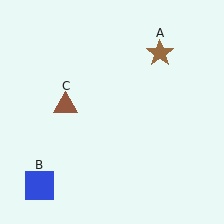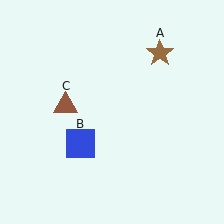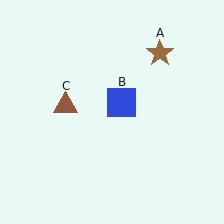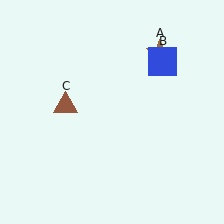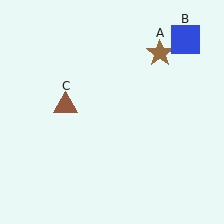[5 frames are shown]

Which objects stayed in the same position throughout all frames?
Brown star (object A) and brown triangle (object C) remained stationary.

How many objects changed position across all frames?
1 object changed position: blue square (object B).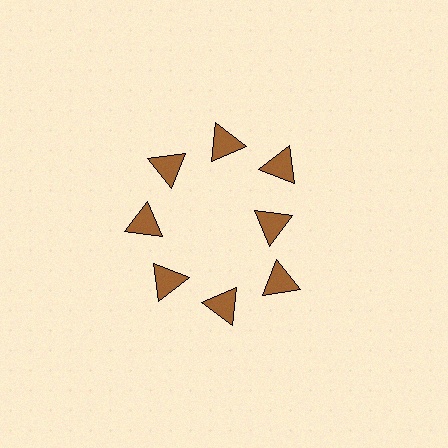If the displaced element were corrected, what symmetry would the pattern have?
It would have 8-fold rotational symmetry — the pattern would map onto itself every 45 degrees.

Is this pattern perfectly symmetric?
No. The 8 brown triangles are arranged in a ring, but one element near the 3 o'clock position is pulled inward toward the center, breaking the 8-fold rotational symmetry.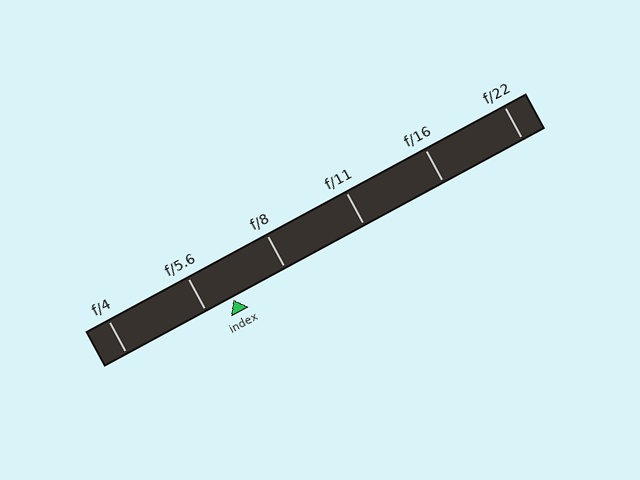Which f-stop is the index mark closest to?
The index mark is closest to f/5.6.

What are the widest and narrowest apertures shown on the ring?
The widest aperture shown is f/4 and the narrowest is f/22.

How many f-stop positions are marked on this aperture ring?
There are 6 f-stop positions marked.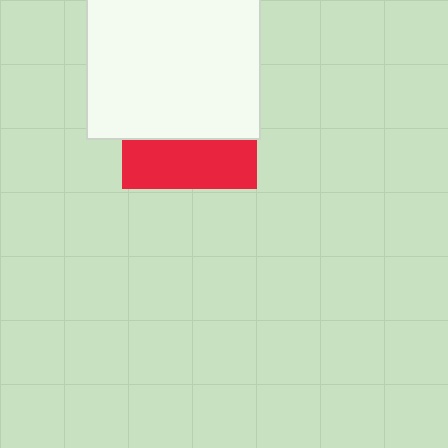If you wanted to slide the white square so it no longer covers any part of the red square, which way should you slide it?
Slide it up — that is the most direct way to separate the two shapes.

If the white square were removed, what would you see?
You would see the complete red square.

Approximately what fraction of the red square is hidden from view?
Roughly 63% of the red square is hidden behind the white square.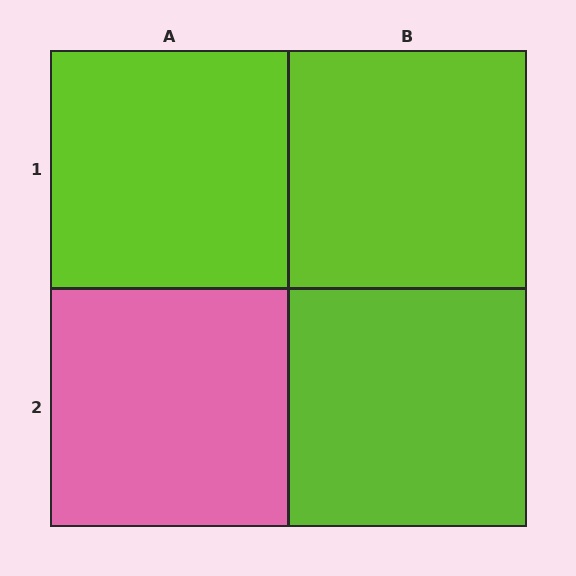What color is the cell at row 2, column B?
Lime.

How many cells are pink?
1 cell is pink.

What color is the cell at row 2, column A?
Pink.